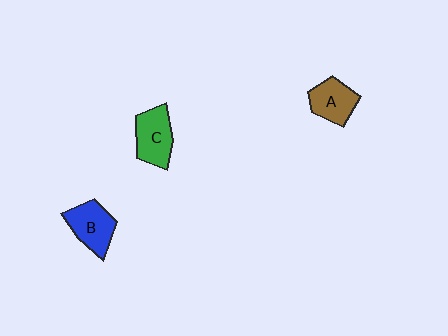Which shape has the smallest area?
Shape A (brown).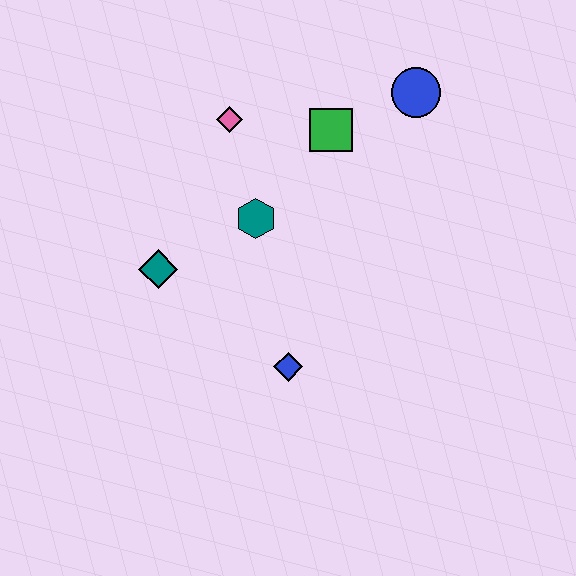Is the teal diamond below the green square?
Yes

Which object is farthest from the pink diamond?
The blue diamond is farthest from the pink diamond.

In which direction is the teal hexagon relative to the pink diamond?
The teal hexagon is below the pink diamond.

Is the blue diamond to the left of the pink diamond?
No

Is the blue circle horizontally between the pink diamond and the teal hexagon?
No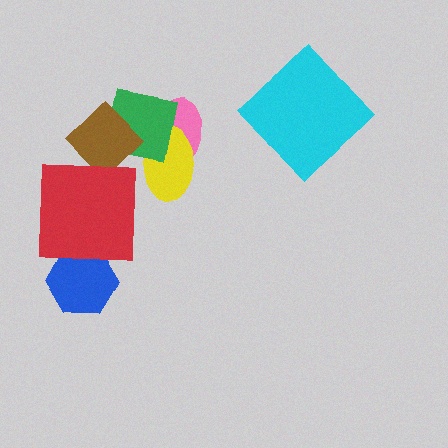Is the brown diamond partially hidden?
Yes, it is partially covered by another shape.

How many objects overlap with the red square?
2 objects overlap with the red square.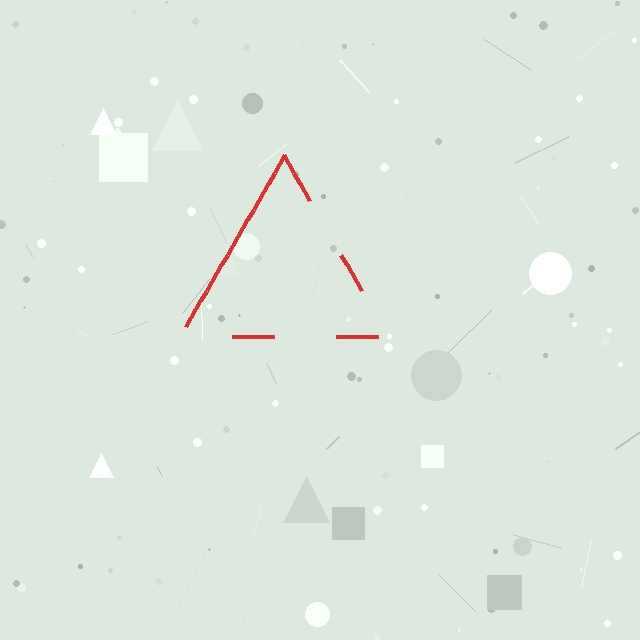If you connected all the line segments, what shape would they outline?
They would outline a triangle.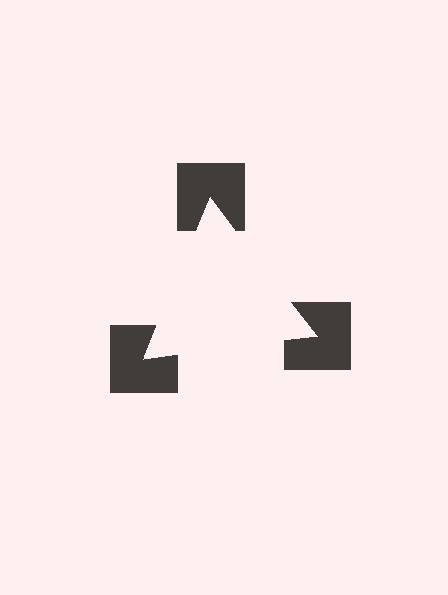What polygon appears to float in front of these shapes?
An illusory triangle — its edges are inferred from the aligned wedge cuts in the notched squares, not physically drawn.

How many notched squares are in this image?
There are 3 — one at each vertex of the illusory triangle.